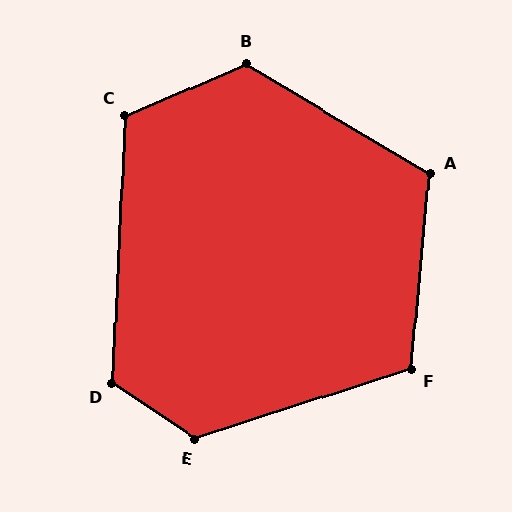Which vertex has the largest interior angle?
E, at approximately 129 degrees.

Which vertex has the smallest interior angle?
F, at approximately 113 degrees.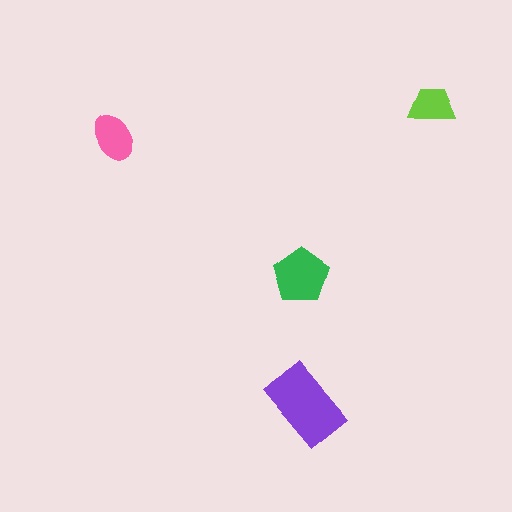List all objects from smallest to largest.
The lime trapezoid, the pink ellipse, the green pentagon, the purple rectangle.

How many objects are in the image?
There are 4 objects in the image.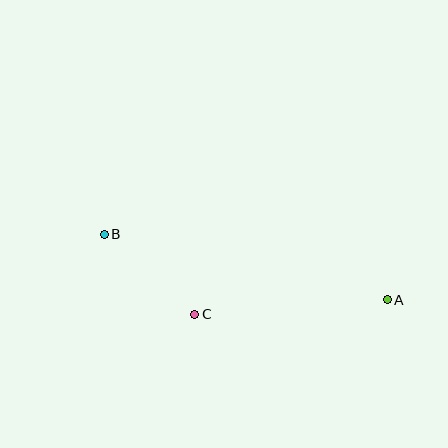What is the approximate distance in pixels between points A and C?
The distance between A and C is approximately 193 pixels.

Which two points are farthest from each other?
Points A and B are farthest from each other.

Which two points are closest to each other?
Points B and C are closest to each other.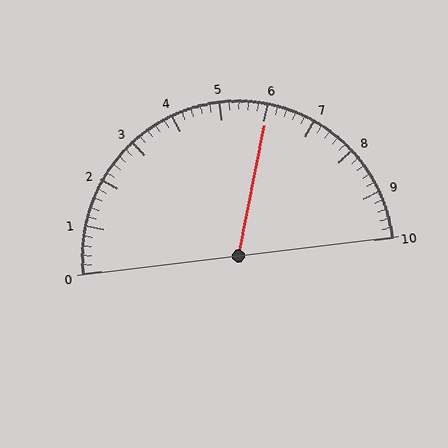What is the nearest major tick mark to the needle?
The nearest major tick mark is 6.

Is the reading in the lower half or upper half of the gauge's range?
The reading is in the upper half of the range (0 to 10).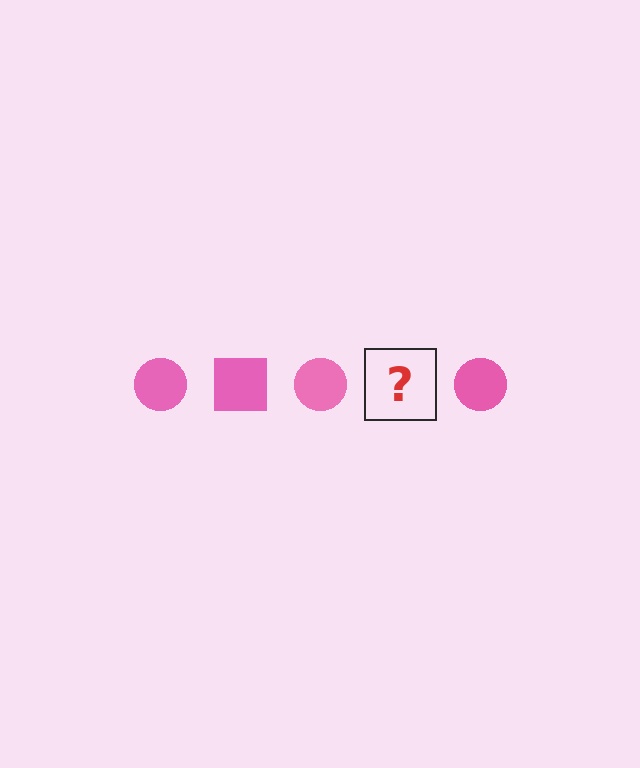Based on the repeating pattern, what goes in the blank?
The blank should be a pink square.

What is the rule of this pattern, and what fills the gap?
The rule is that the pattern cycles through circle, square shapes in pink. The gap should be filled with a pink square.